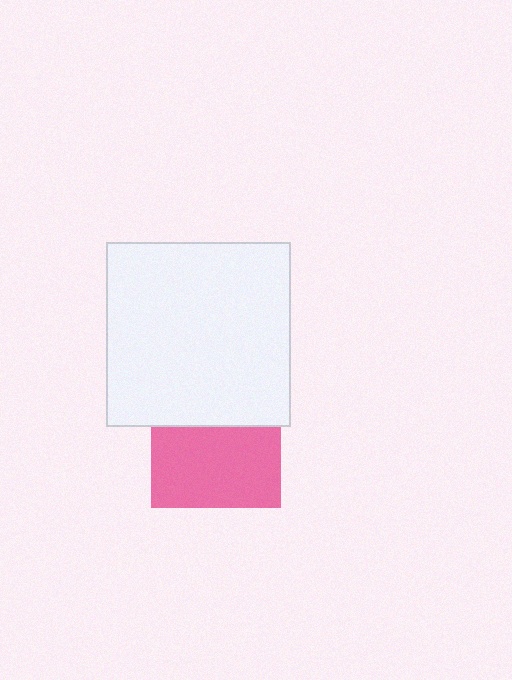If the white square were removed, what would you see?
You would see the complete pink square.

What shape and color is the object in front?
The object in front is a white square.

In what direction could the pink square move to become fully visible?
The pink square could move down. That would shift it out from behind the white square entirely.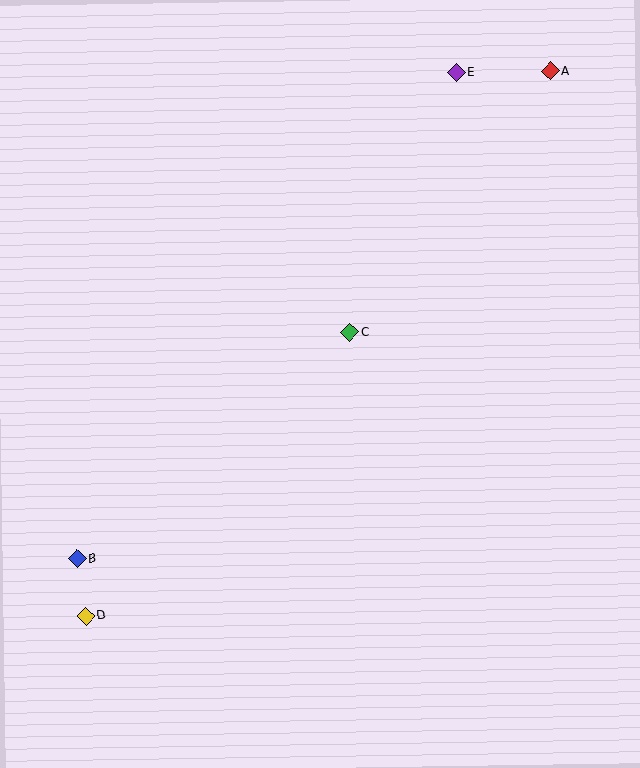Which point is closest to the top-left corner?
Point E is closest to the top-left corner.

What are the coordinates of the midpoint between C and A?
The midpoint between C and A is at (450, 202).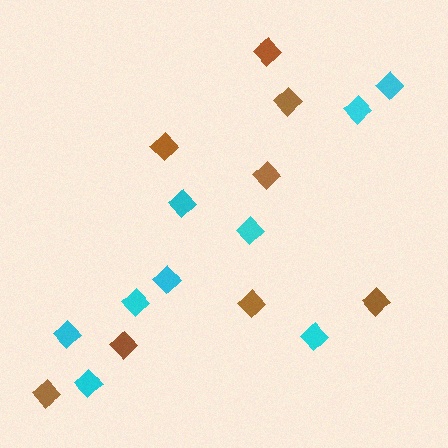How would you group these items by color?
There are 2 groups: one group of cyan diamonds (9) and one group of brown diamonds (8).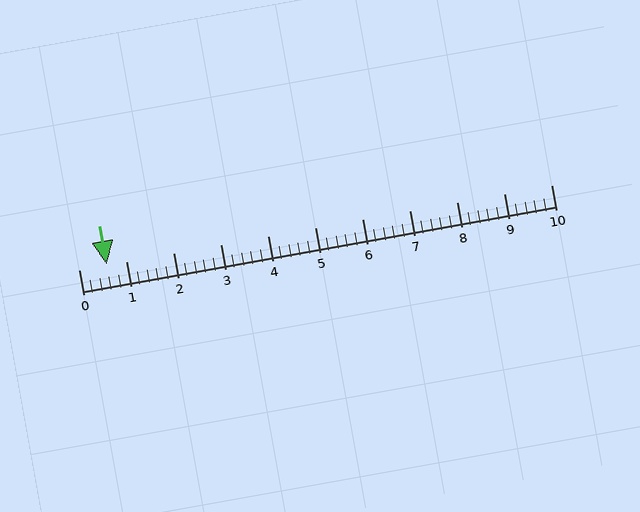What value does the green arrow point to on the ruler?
The green arrow points to approximately 0.6.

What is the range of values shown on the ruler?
The ruler shows values from 0 to 10.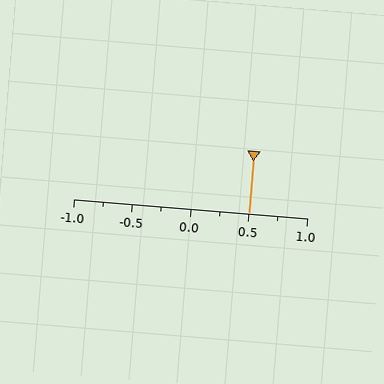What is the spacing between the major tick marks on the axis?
The major ticks are spaced 0.5 apart.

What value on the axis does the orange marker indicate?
The marker indicates approximately 0.5.